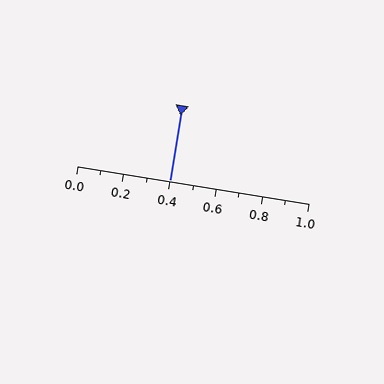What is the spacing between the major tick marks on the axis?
The major ticks are spaced 0.2 apart.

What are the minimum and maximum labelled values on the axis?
The axis runs from 0.0 to 1.0.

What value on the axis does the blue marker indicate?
The marker indicates approximately 0.4.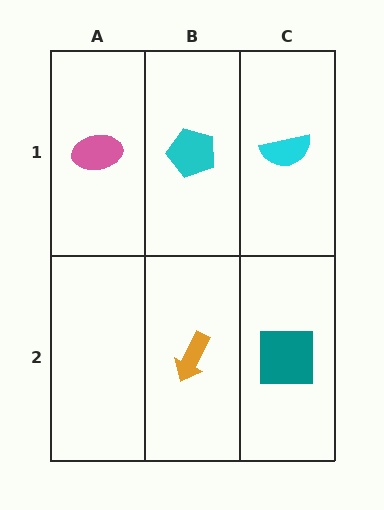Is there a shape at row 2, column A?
No, that cell is empty.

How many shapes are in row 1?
3 shapes.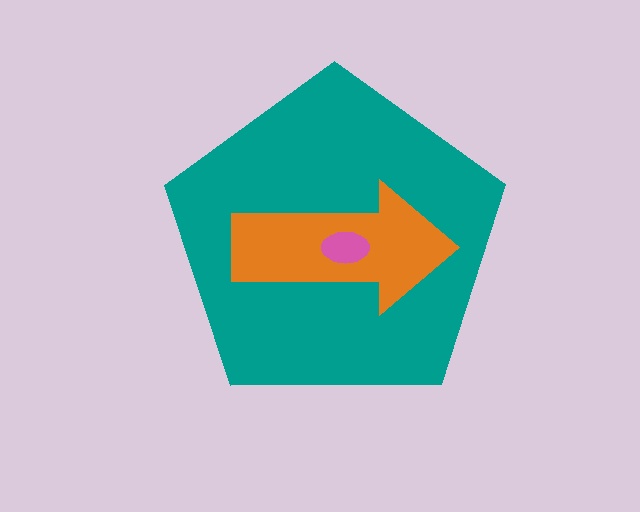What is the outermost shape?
The teal pentagon.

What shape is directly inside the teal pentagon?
The orange arrow.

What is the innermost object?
The pink ellipse.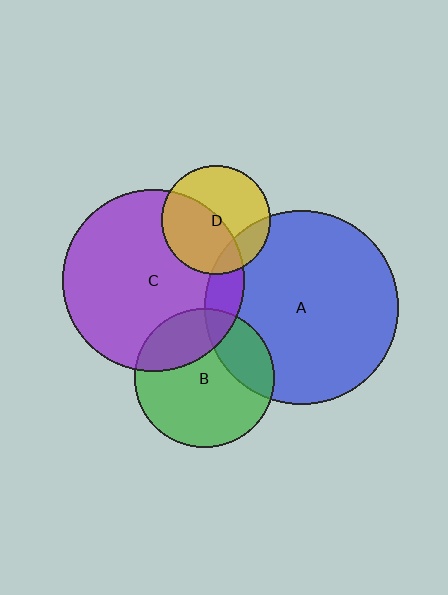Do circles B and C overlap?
Yes.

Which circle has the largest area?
Circle A (blue).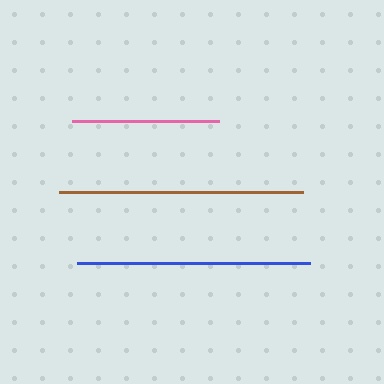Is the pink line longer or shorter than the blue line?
The blue line is longer than the pink line.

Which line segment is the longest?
The brown line is the longest at approximately 244 pixels.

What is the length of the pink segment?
The pink segment is approximately 146 pixels long.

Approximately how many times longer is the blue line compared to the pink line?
The blue line is approximately 1.6 times the length of the pink line.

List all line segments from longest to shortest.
From longest to shortest: brown, blue, pink.